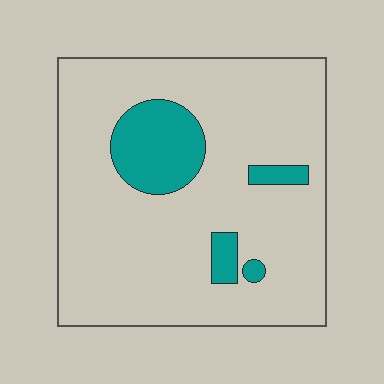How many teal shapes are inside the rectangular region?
4.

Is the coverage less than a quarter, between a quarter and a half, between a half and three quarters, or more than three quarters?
Less than a quarter.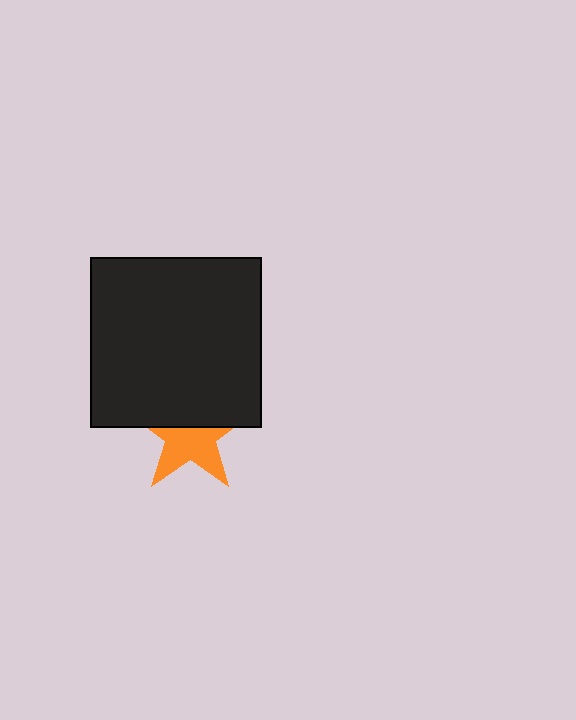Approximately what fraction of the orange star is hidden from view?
Roughly 44% of the orange star is hidden behind the black square.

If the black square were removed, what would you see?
You would see the complete orange star.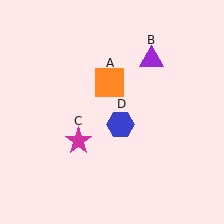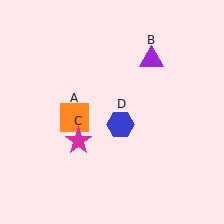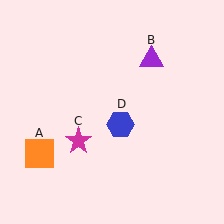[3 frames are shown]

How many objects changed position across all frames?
1 object changed position: orange square (object A).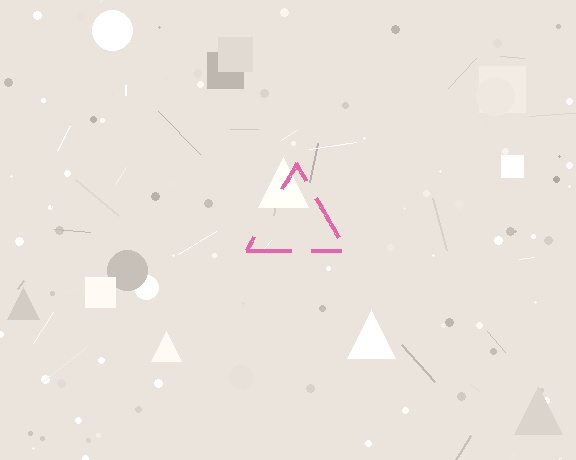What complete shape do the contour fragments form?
The contour fragments form a triangle.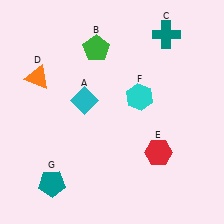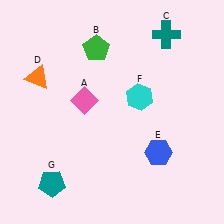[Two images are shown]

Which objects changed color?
A changed from cyan to pink. E changed from red to blue.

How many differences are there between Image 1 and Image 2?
There are 2 differences between the two images.